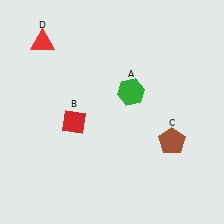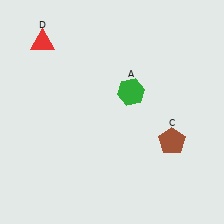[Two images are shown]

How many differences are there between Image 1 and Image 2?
There is 1 difference between the two images.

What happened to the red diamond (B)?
The red diamond (B) was removed in Image 2. It was in the bottom-left area of Image 1.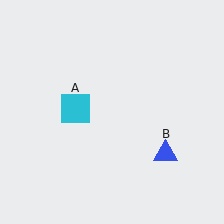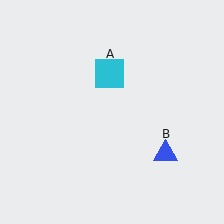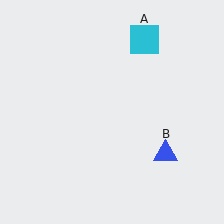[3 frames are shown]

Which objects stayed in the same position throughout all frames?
Blue triangle (object B) remained stationary.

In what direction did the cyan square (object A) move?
The cyan square (object A) moved up and to the right.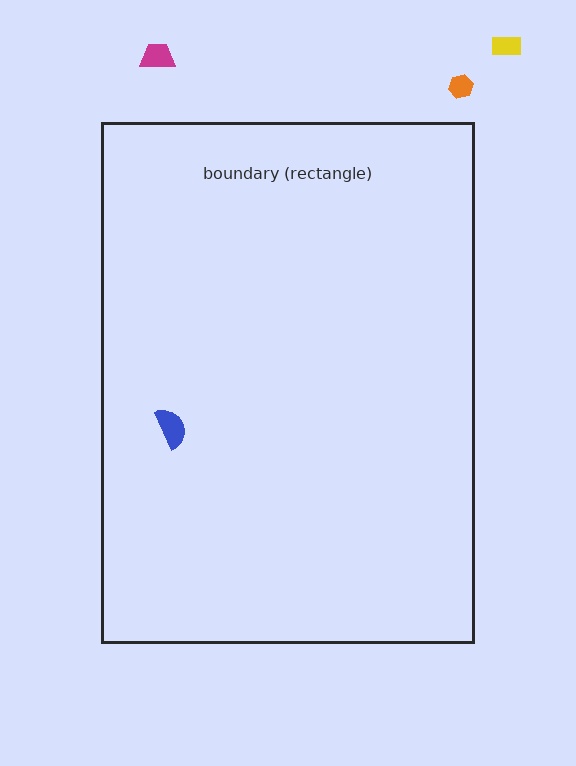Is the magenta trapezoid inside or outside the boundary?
Outside.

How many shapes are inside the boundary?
1 inside, 3 outside.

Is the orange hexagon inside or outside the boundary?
Outside.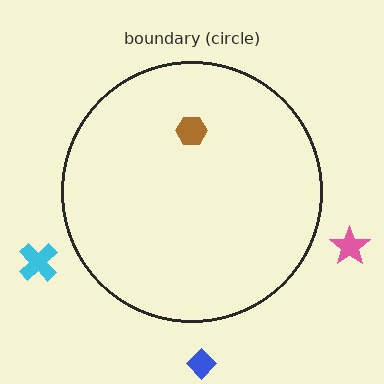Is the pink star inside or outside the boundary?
Outside.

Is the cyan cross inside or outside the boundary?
Outside.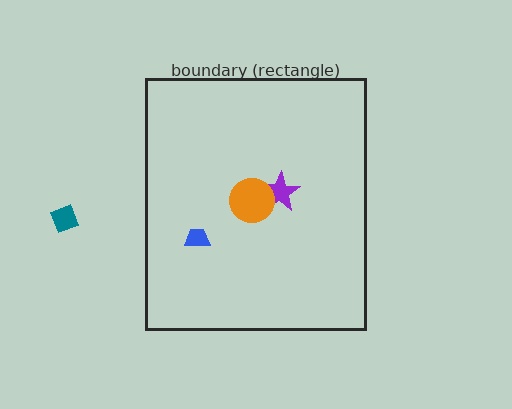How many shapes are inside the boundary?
3 inside, 1 outside.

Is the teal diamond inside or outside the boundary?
Outside.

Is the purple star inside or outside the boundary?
Inside.